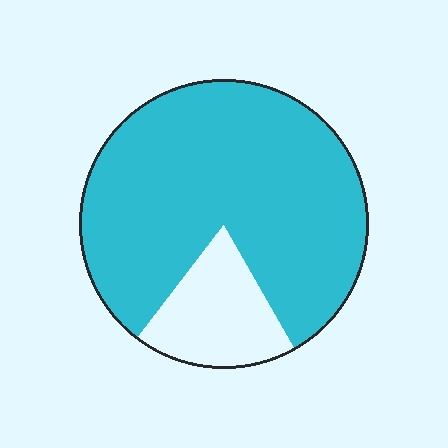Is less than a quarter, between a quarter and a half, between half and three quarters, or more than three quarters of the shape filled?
More than three quarters.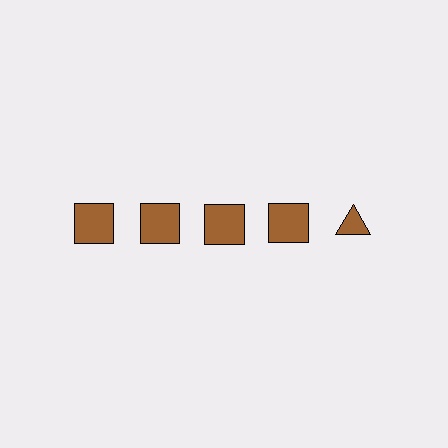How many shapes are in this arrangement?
There are 5 shapes arranged in a grid pattern.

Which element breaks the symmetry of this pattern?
The brown triangle in the top row, rightmost column breaks the symmetry. All other shapes are brown squares.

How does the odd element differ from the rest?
It has a different shape: triangle instead of square.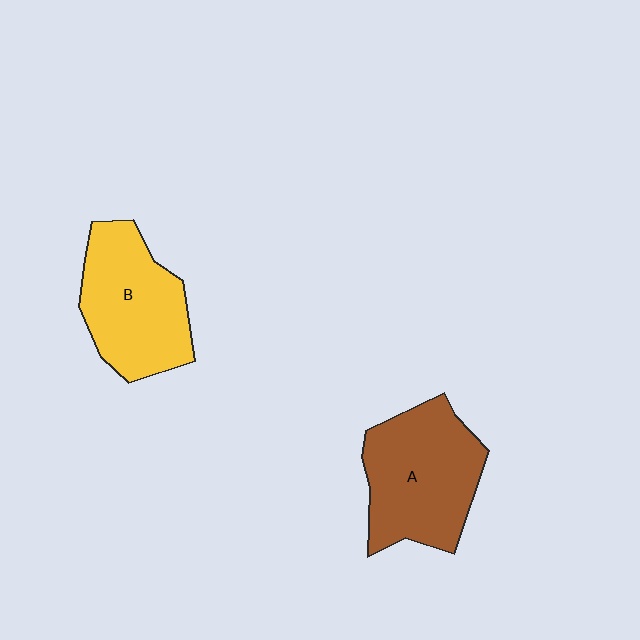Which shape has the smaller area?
Shape B (yellow).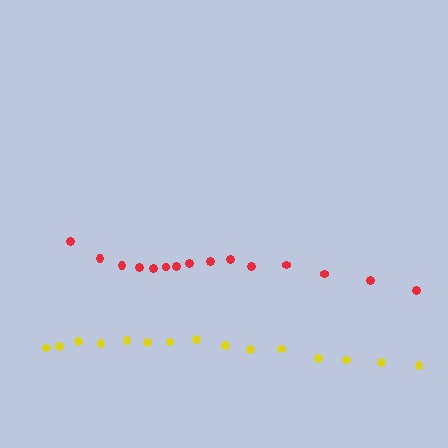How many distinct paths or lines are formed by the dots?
There are 2 distinct paths.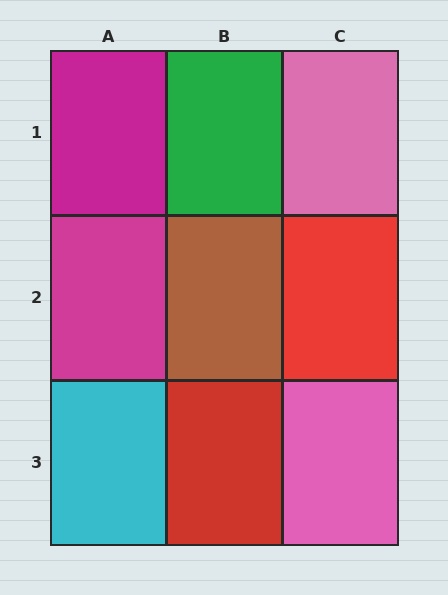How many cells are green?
1 cell is green.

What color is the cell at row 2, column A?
Magenta.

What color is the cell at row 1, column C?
Pink.